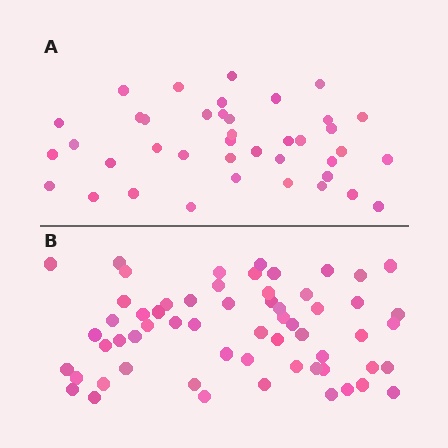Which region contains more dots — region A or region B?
Region B (the bottom region) has more dots.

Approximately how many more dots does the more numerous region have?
Region B has approximately 20 more dots than region A.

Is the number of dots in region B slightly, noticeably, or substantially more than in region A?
Region B has substantially more. The ratio is roughly 1.5 to 1.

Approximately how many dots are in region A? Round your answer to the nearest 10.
About 40 dots.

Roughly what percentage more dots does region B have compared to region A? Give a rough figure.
About 50% more.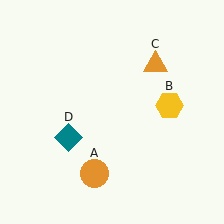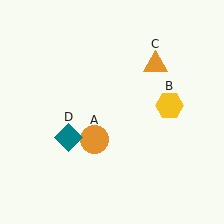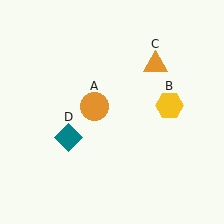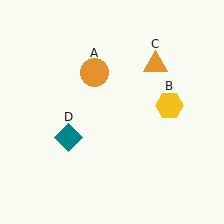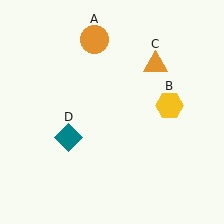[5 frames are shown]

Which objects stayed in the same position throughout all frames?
Yellow hexagon (object B) and orange triangle (object C) and teal diamond (object D) remained stationary.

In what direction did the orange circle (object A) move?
The orange circle (object A) moved up.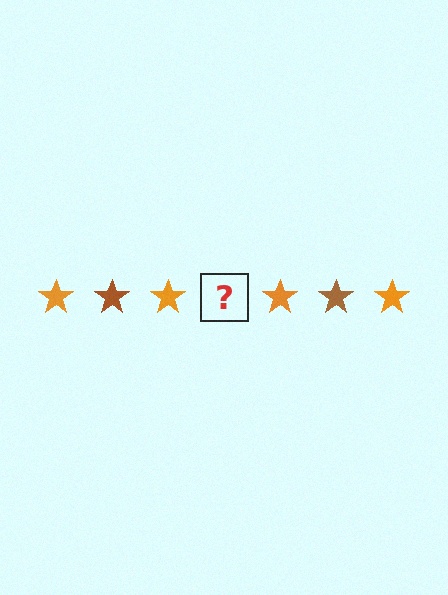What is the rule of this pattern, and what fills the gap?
The rule is that the pattern cycles through orange, brown stars. The gap should be filled with a brown star.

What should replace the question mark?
The question mark should be replaced with a brown star.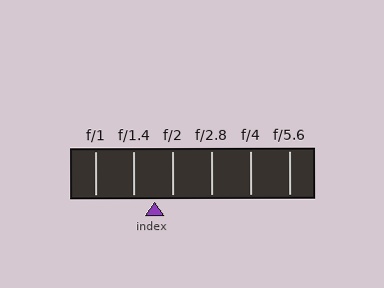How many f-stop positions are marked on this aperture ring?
There are 6 f-stop positions marked.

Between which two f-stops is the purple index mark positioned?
The index mark is between f/1.4 and f/2.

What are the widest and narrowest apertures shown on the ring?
The widest aperture shown is f/1 and the narrowest is f/5.6.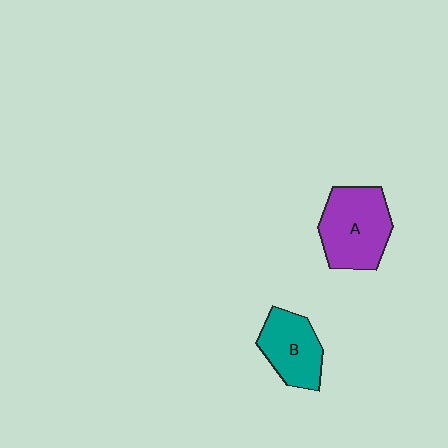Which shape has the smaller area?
Shape B (teal).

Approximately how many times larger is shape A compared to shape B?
Approximately 1.3 times.